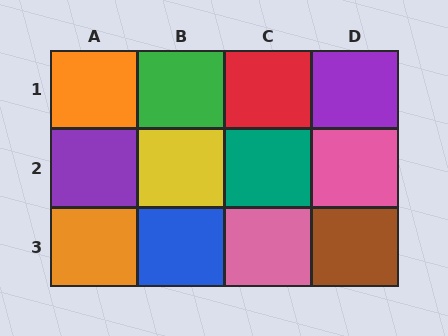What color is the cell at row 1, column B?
Green.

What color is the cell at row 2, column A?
Purple.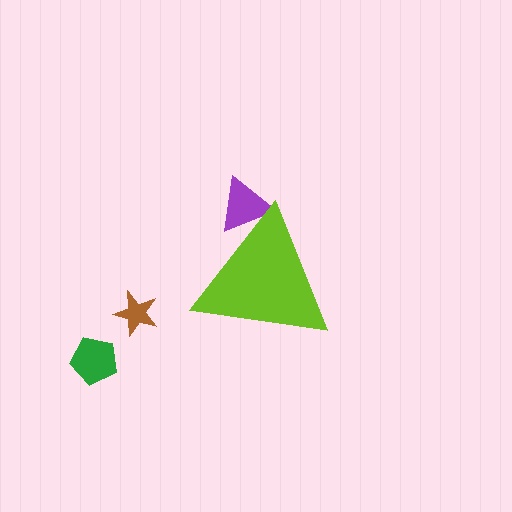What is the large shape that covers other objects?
A lime triangle.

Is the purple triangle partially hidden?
Yes, the purple triangle is partially hidden behind the lime triangle.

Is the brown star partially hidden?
No, the brown star is fully visible.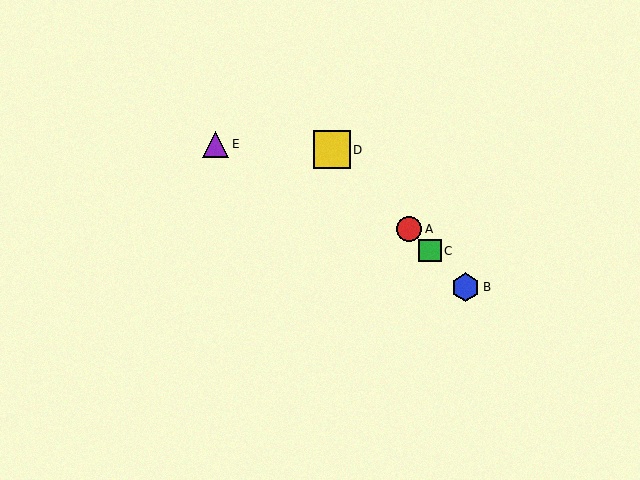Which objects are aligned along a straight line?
Objects A, B, C, D are aligned along a straight line.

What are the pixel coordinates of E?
Object E is at (216, 144).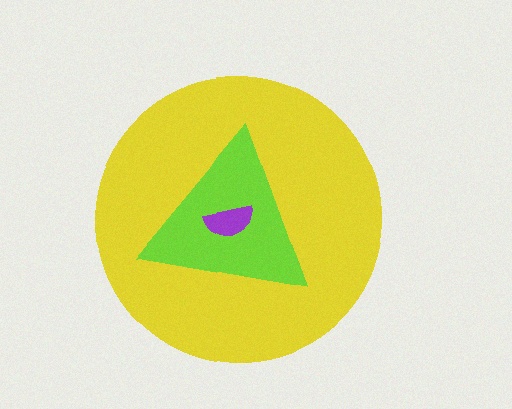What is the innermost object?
The purple semicircle.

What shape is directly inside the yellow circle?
The lime triangle.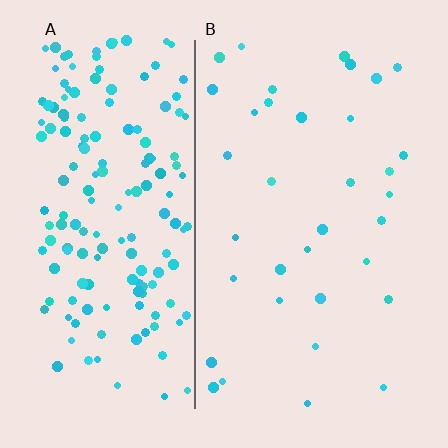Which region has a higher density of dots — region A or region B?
A (the left).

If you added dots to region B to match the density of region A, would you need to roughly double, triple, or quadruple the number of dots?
Approximately quadruple.